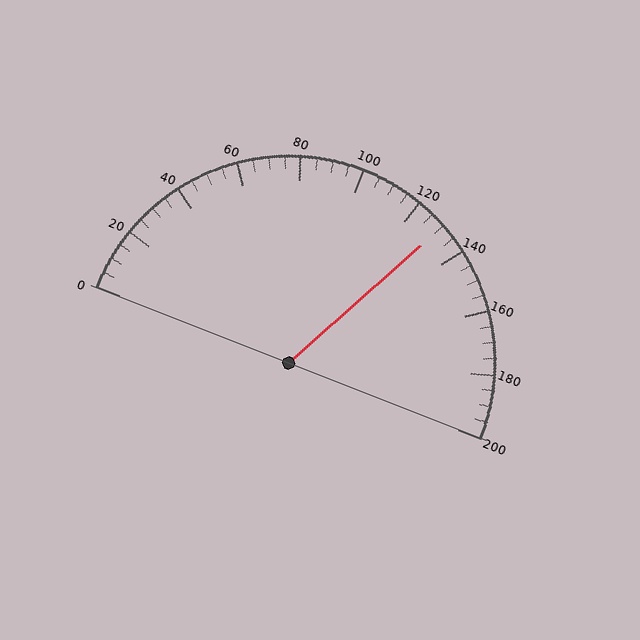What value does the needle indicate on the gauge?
The needle indicates approximately 130.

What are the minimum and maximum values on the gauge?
The gauge ranges from 0 to 200.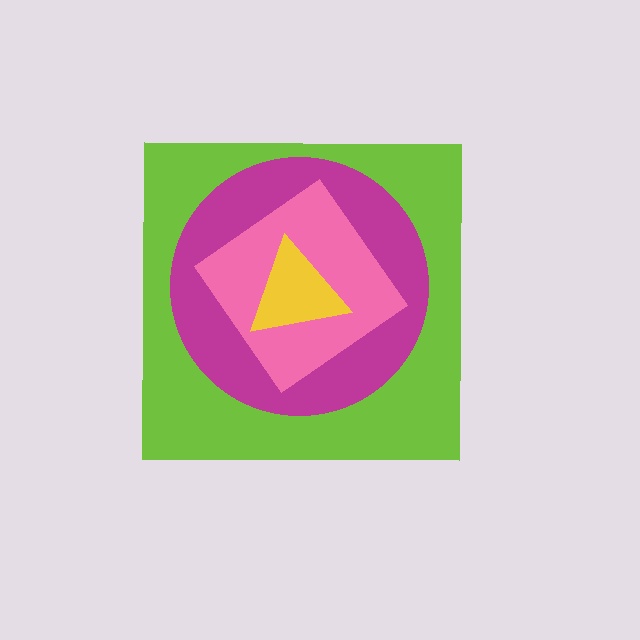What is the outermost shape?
The lime square.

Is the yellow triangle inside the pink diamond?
Yes.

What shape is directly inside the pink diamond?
The yellow triangle.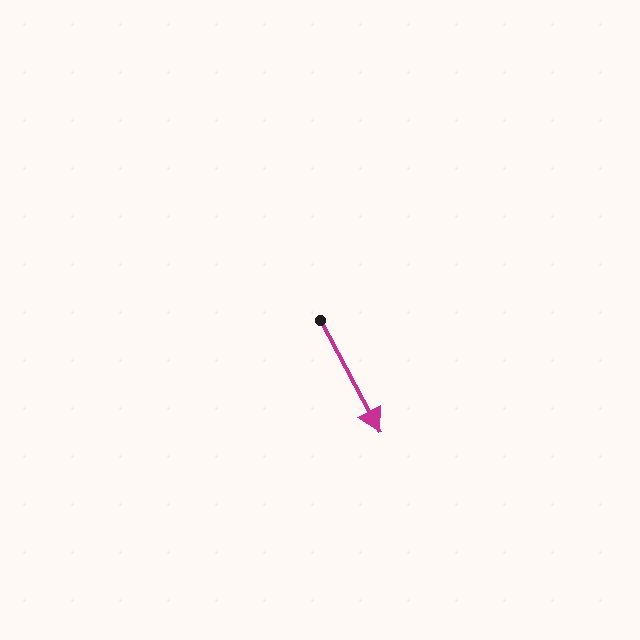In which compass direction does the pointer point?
Southeast.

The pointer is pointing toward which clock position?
Roughly 5 o'clock.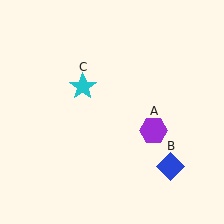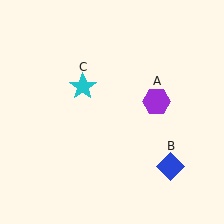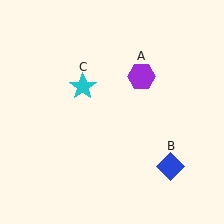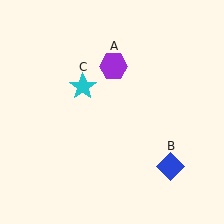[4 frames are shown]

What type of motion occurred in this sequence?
The purple hexagon (object A) rotated counterclockwise around the center of the scene.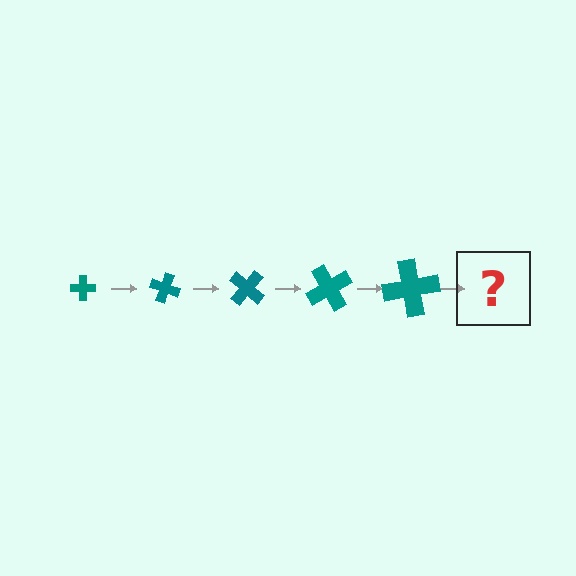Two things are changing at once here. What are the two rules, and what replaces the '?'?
The two rules are that the cross grows larger each step and it rotates 20 degrees each step. The '?' should be a cross, larger than the previous one and rotated 100 degrees from the start.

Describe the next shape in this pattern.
It should be a cross, larger than the previous one and rotated 100 degrees from the start.